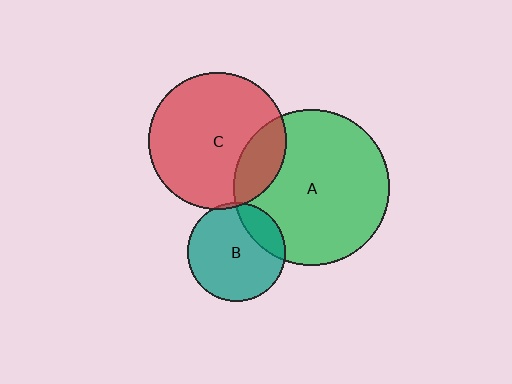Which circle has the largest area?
Circle A (green).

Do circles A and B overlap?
Yes.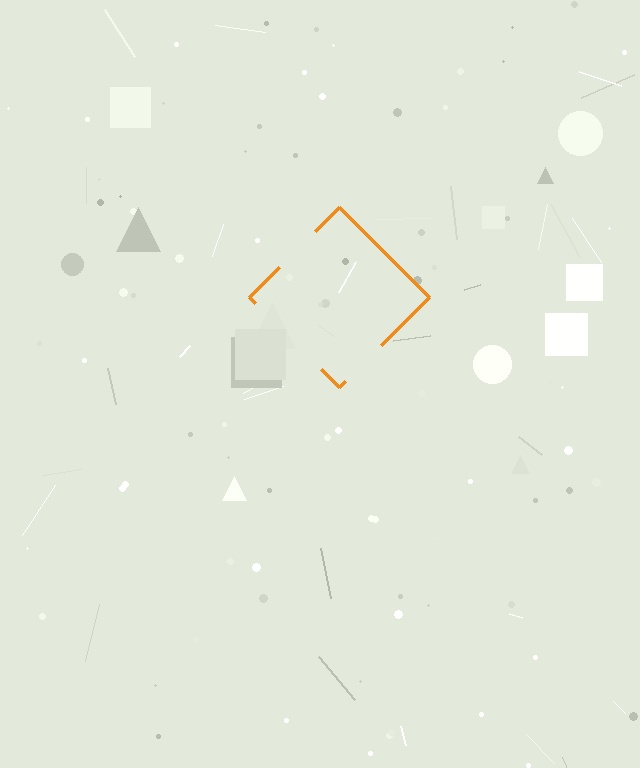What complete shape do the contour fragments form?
The contour fragments form a diamond.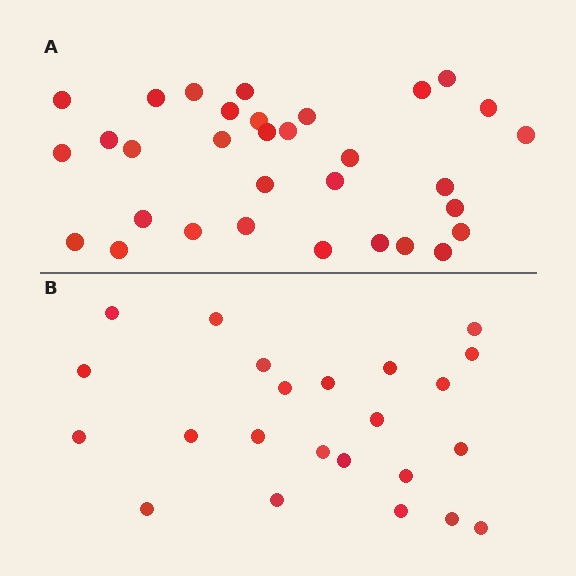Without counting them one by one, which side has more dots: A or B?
Region A (the top region) has more dots.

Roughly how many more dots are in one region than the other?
Region A has roughly 8 or so more dots than region B.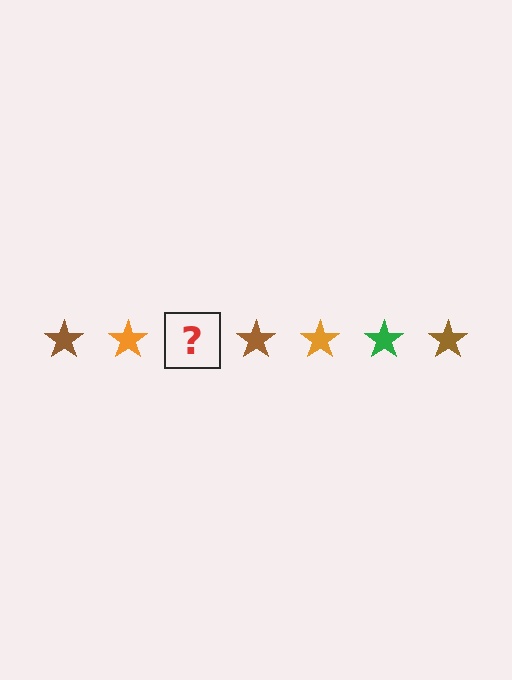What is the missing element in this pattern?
The missing element is a green star.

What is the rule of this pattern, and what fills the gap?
The rule is that the pattern cycles through brown, orange, green stars. The gap should be filled with a green star.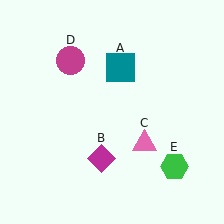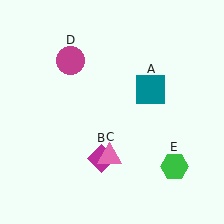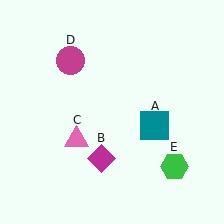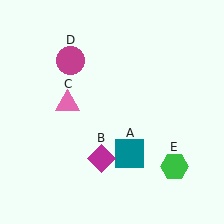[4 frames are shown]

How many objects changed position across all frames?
2 objects changed position: teal square (object A), pink triangle (object C).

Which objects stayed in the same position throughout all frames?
Magenta diamond (object B) and magenta circle (object D) and green hexagon (object E) remained stationary.